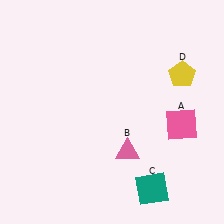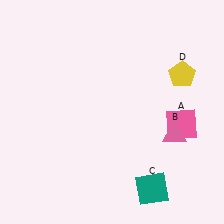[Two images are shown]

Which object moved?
The pink triangle (B) moved right.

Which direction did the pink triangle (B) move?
The pink triangle (B) moved right.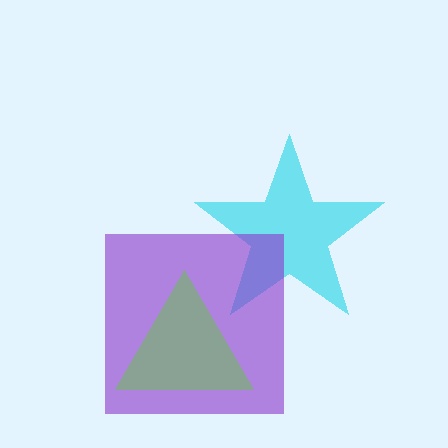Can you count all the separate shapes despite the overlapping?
Yes, there are 3 separate shapes.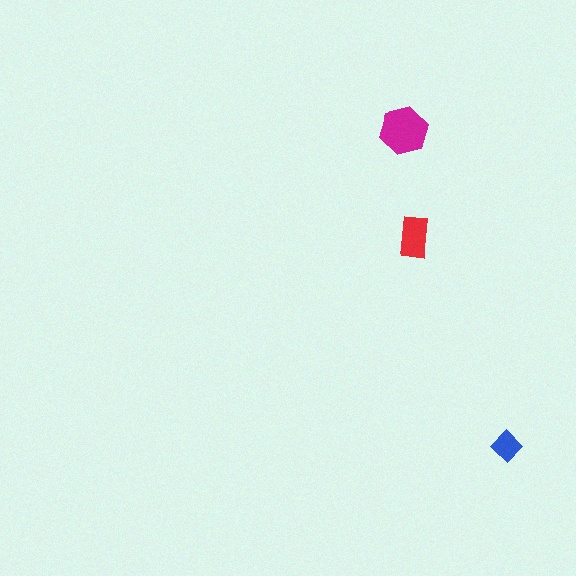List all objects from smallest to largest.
The blue diamond, the red rectangle, the magenta hexagon.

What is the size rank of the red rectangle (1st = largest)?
2nd.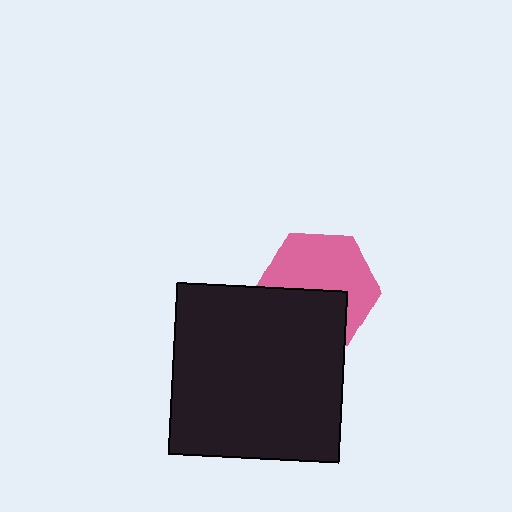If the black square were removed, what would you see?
You would see the complete pink hexagon.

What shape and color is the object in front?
The object in front is a black square.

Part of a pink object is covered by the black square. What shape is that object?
It is a hexagon.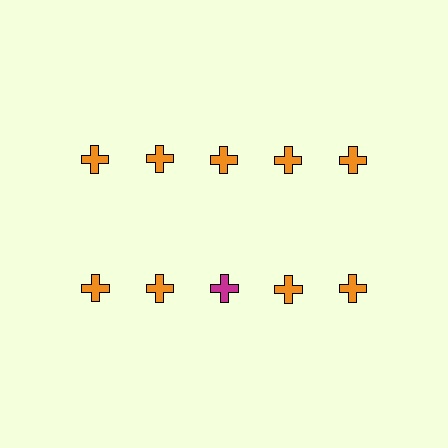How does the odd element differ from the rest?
It has a different color: magenta instead of orange.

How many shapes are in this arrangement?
There are 10 shapes arranged in a grid pattern.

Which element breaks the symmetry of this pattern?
The magenta cross in the second row, center column breaks the symmetry. All other shapes are orange crosses.